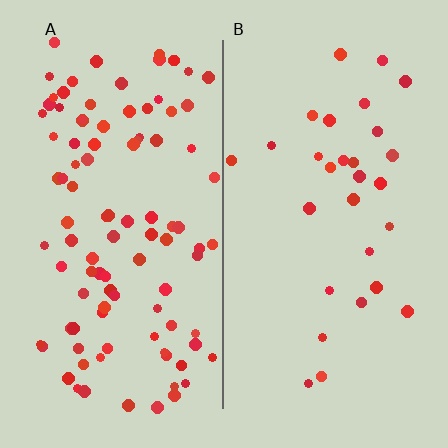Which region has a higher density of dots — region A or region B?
A (the left).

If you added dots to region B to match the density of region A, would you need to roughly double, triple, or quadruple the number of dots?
Approximately triple.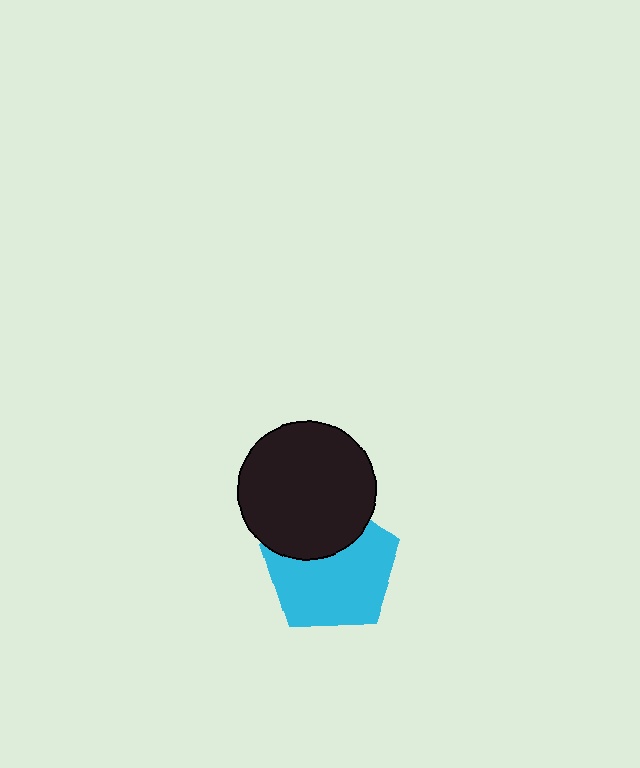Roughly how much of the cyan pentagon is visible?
Most of it is visible (roughly 67%).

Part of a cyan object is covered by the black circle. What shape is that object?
It is a pentagon.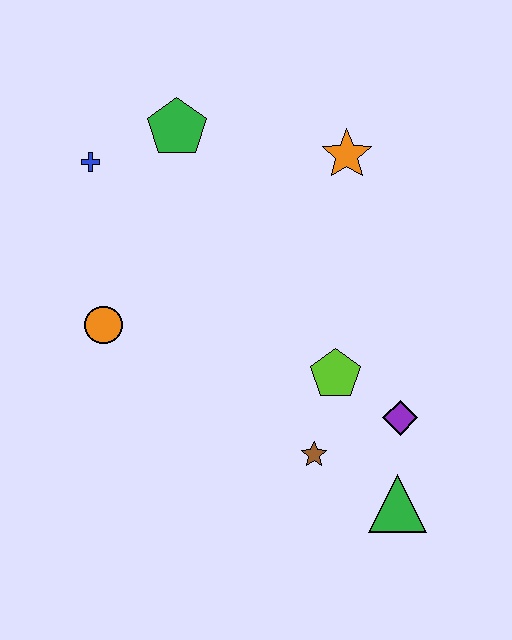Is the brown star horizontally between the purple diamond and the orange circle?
Yes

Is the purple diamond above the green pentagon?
No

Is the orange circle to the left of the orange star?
Yes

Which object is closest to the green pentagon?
The blue cross is closest to the green pentagon.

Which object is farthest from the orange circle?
The green triangle is farthest from the orange circle.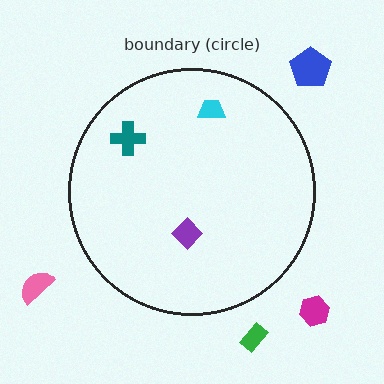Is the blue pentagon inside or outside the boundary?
Outside.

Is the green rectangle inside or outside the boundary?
Outside.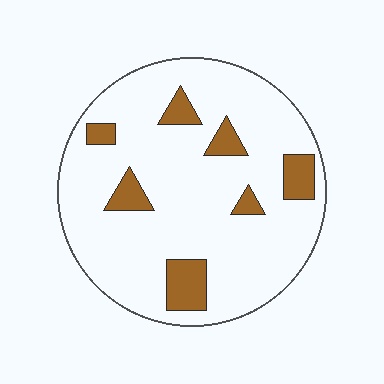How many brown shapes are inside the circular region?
7.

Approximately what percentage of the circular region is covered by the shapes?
Approximately 15%.